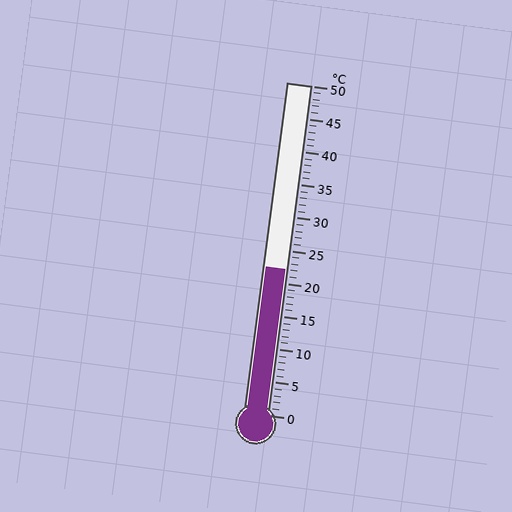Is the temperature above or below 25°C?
The temperature is below 25°C.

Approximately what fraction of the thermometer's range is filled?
The thermometer is filled to approximately 45% of its range.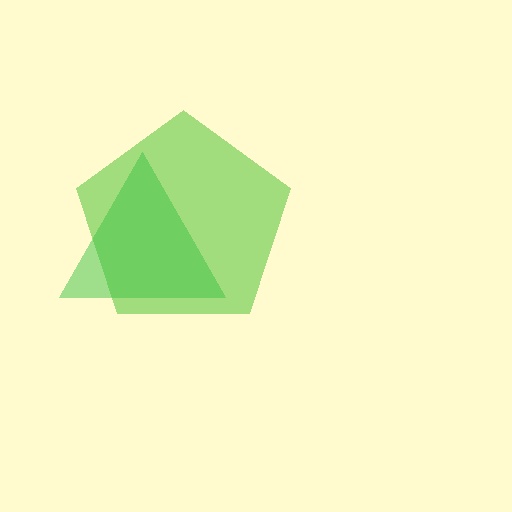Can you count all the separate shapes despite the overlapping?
Yes, there are 2 separate shapes.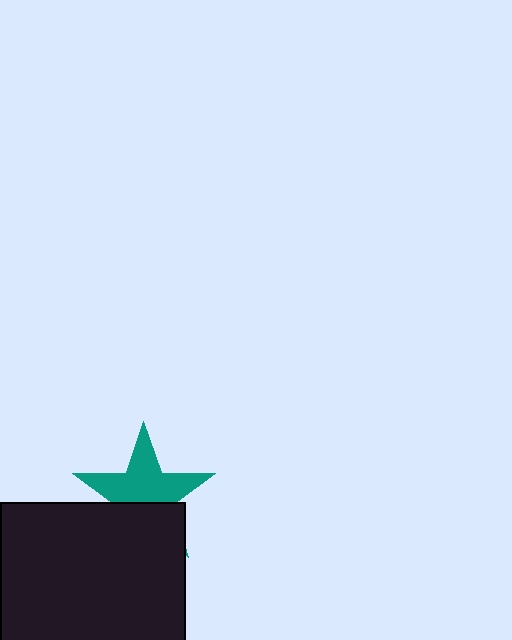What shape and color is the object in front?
The object in front is a black square.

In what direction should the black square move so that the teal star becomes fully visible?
The black square should move down. That is the shortest direction to clear the overlap and leave the teal star fully visible.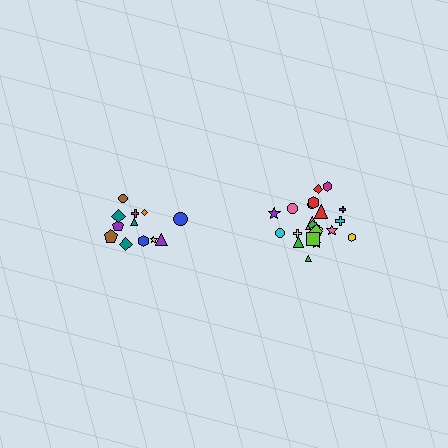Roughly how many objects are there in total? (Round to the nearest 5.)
Roughly 35 objects in total.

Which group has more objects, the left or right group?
The right group.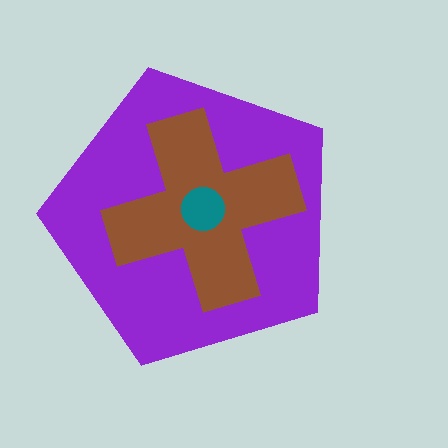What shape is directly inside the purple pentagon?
The brown cross.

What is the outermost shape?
The purple pentagon.